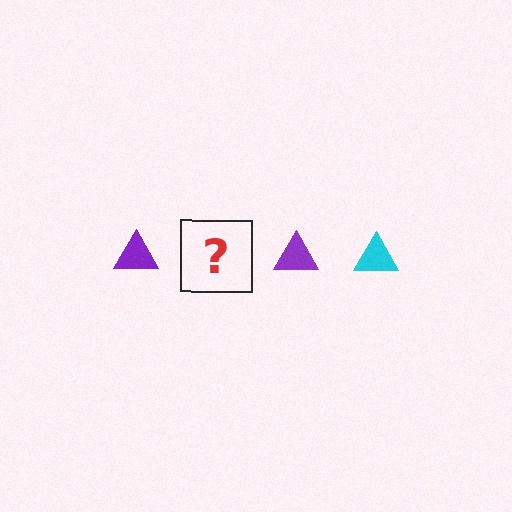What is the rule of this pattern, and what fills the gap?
The rule is that the pattern cycles through purple, cyan triangles. The gap should be filled with a cyan triangle.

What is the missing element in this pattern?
The missing element is a cyan triangle.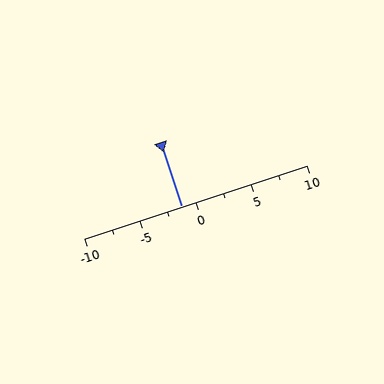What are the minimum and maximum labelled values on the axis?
The axis runs from -10 to 10.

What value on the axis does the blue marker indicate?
The marker indicates approximately -1.2.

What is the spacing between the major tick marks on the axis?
The major ticks are spaced 5 apart.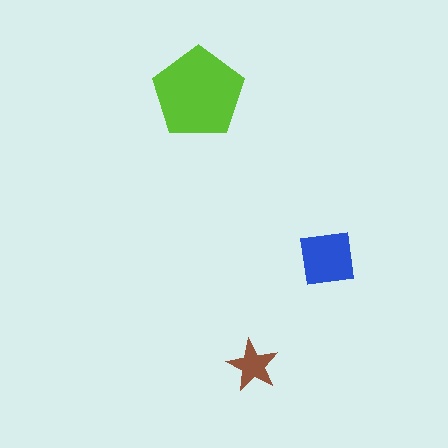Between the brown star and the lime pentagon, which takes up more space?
The lime pentagon.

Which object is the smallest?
The brown star.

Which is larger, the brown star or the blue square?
The blue square.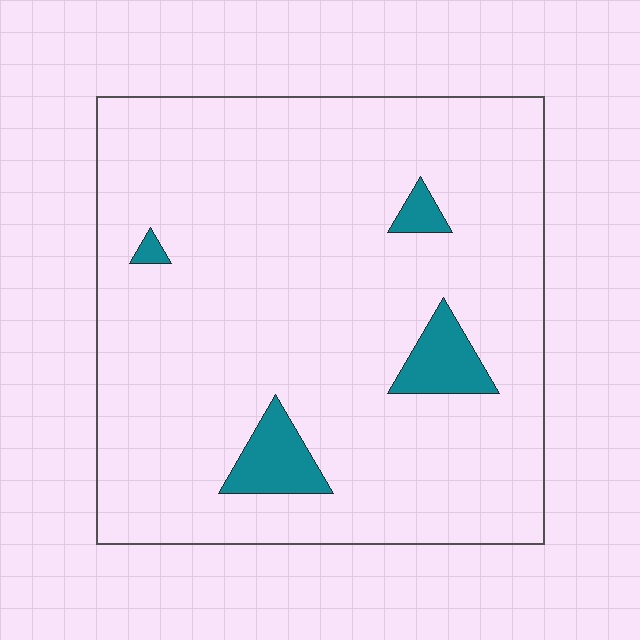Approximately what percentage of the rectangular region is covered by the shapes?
Approximately 5%.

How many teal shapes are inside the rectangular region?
4.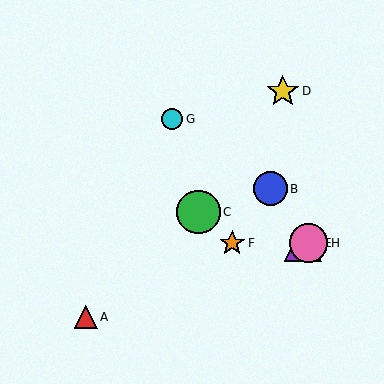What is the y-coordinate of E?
Object E is at y≈243.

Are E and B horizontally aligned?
No, E is at y≈243 and B is at y≈189.